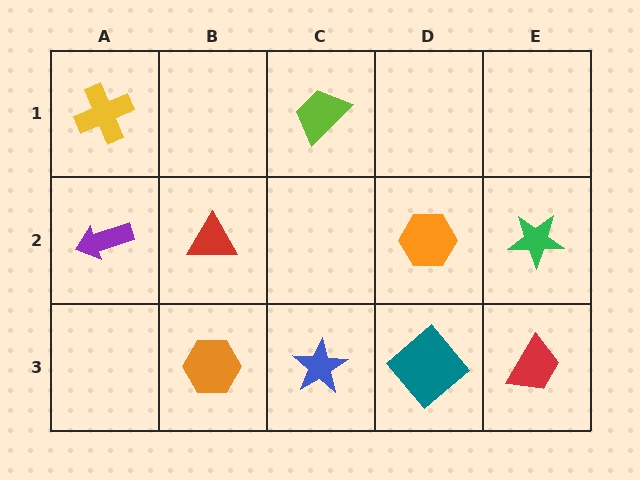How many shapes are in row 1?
2 shapes.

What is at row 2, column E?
A green star.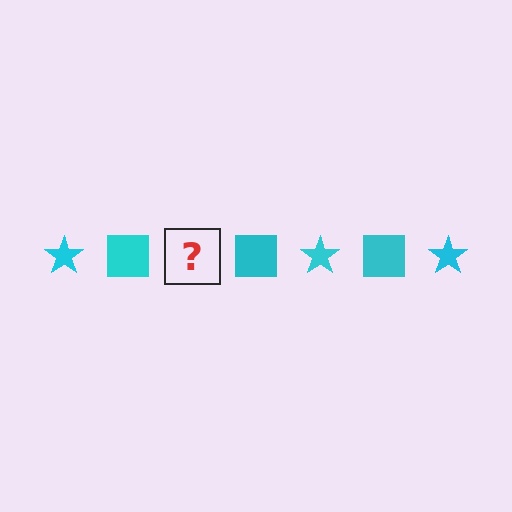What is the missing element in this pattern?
The missing element is a cyan star.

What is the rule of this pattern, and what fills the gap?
The rule is that the pattern cycles through star, square shapes in cyan. The gap should be filled with a cyan star.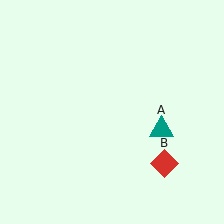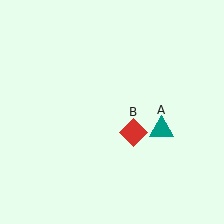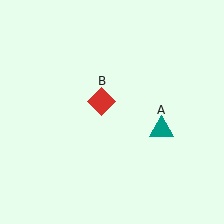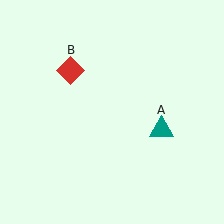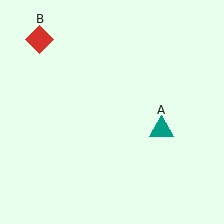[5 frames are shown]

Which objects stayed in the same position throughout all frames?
Teal triangle (object A) remained stationary.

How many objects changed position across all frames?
1 object changed position: red diamond (object B).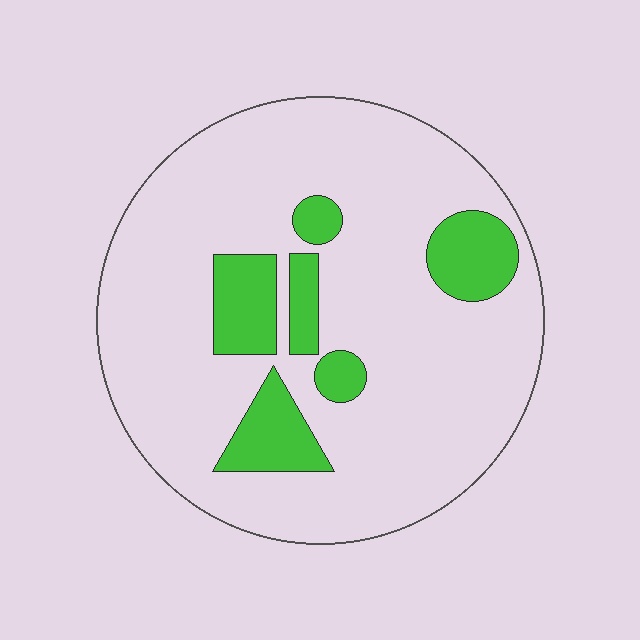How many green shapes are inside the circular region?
6.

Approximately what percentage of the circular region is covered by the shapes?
Approximately 15%.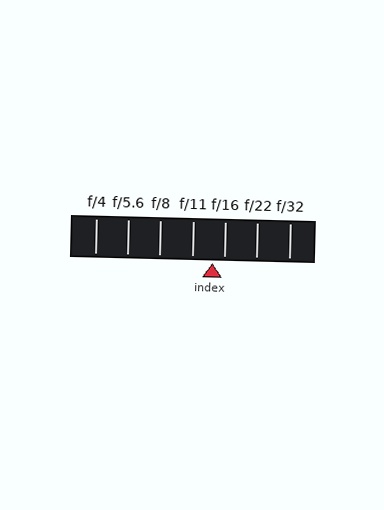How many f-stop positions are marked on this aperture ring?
There are 7 f-stop positions marked.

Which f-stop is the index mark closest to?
The index mark is closest to f/16.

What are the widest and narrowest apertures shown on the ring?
The widest aperture shown is f/4 and the narrowest is f/32.